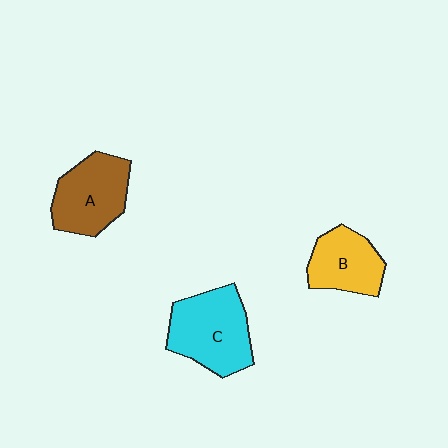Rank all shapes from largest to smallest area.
From largest to smallest: C (cyan), A (brown), B (yellow).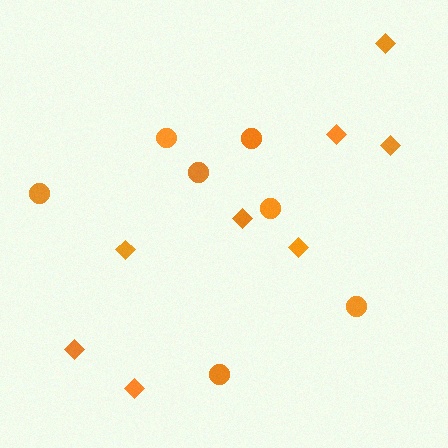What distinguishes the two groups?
There are 2 groups: one group of circles (7) and one group of diamonds (8).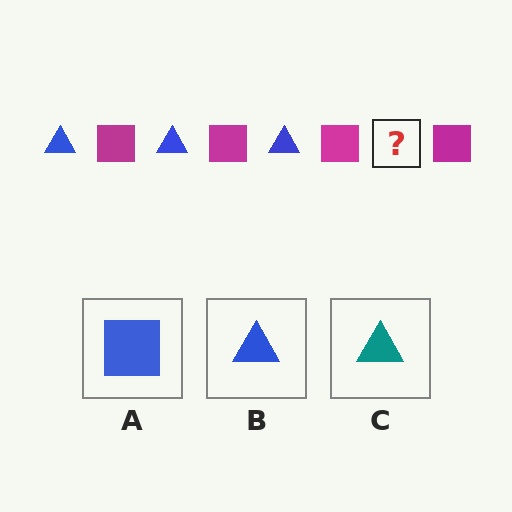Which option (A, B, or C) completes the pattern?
B.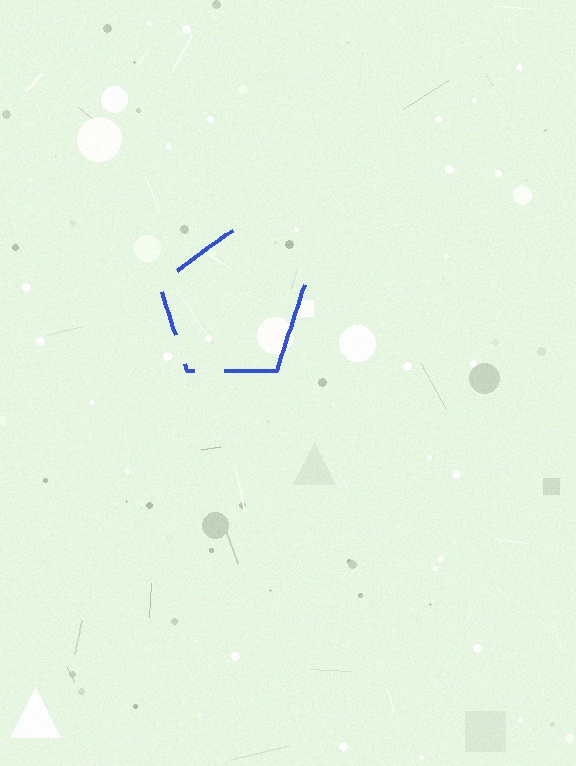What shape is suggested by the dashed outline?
The dashed outline suggests a pentagon.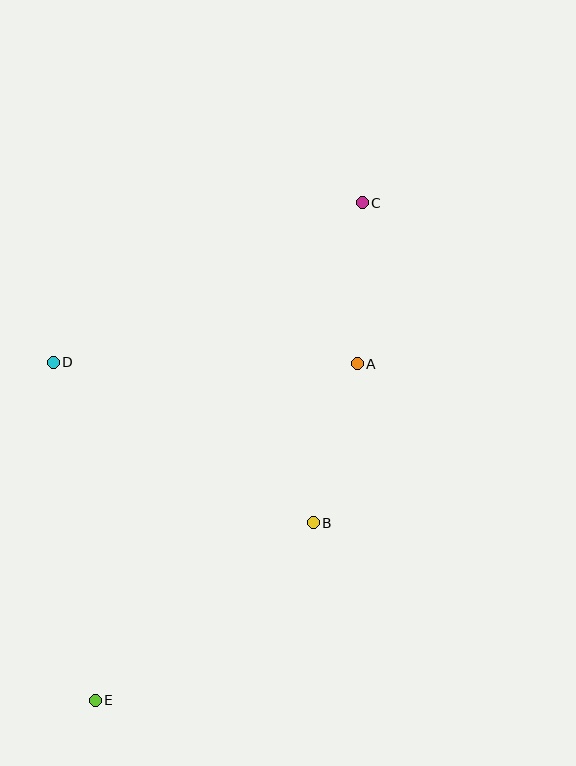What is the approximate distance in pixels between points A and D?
The distance between A and D is approximately 304 pixels.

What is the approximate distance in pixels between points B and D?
The distance between B and D is approximately 306 pixels.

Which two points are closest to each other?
Points A and C are closest to each other.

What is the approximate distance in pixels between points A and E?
The distance between A and E is approximately 427 pixels.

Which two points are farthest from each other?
Points C and E are farthest from each other.